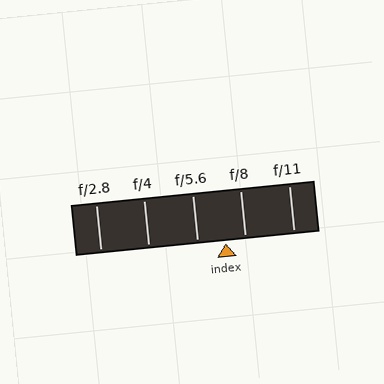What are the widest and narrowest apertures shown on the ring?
The widest aperture shown is f/2.8 and the narrowest is f/11.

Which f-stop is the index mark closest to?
The index mark is closest to f/8.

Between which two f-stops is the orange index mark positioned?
The index mark is between f/5.6 and f/8.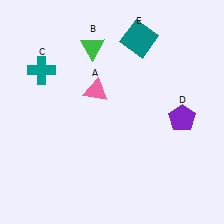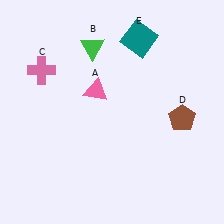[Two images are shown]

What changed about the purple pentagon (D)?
In Image 1, D is purple. In Image 2, it changed to brown.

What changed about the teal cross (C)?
In Image 1, C is teal. In Image 2, it changed to pink.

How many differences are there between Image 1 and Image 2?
There are 2 differences between the two images.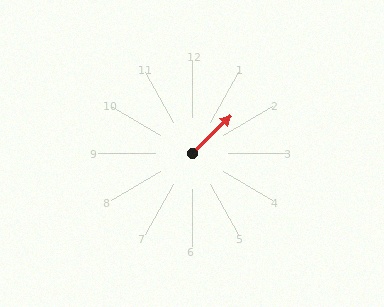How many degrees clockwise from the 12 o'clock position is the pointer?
Approximately 45 degrees.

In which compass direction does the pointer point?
Northeast.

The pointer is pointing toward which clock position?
Roughly 2 o'clock.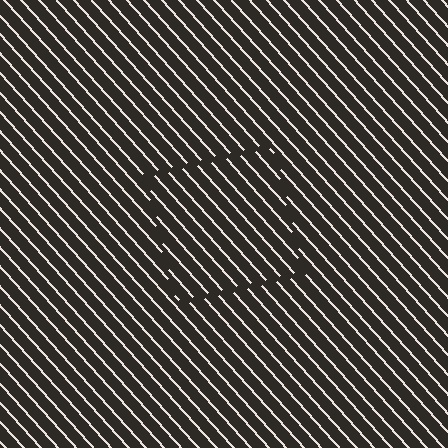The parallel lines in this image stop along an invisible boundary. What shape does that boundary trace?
An illusory square. The interior of the shape contains the same grating, shifted by half a period — the contour is defined by the phase discontinuity where line-ends from the inner and outer gratings abut.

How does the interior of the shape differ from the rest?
The interior of the shape contains the same grating, shifted by half a period — the contour is defined by the phase discontinuity where line-ends from the inner and outer gratings abut.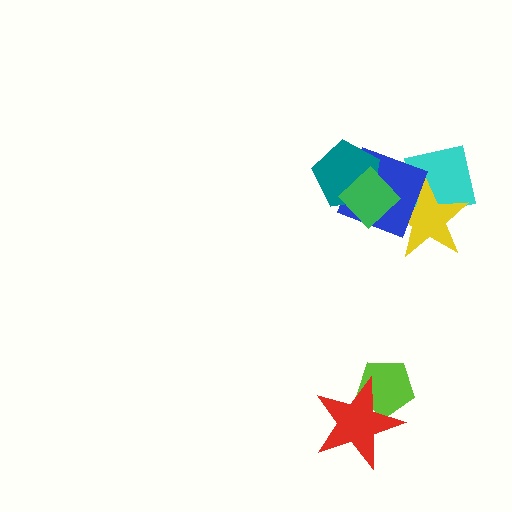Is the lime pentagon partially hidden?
Yes, it is partially covered by another shape.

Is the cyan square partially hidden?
Yes, it is partially covered by another shape.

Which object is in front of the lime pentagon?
The red star is in front of the lime pentagon.